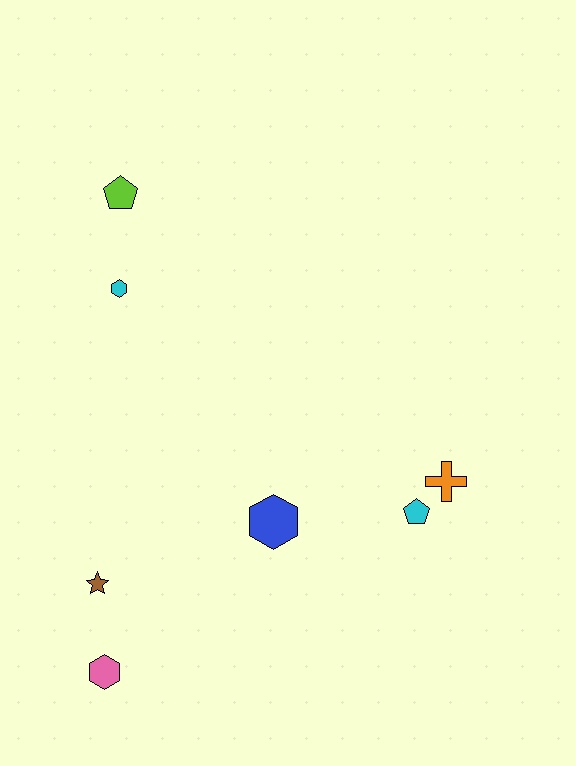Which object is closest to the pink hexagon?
The brown star is closest to the pink hexagon.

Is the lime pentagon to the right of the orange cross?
No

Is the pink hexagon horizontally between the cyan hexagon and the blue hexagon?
No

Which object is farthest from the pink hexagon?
The lime pentagon is farthest from the pink hexagon.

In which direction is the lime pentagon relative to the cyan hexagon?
The lime pentagon is above the cyan hexagon.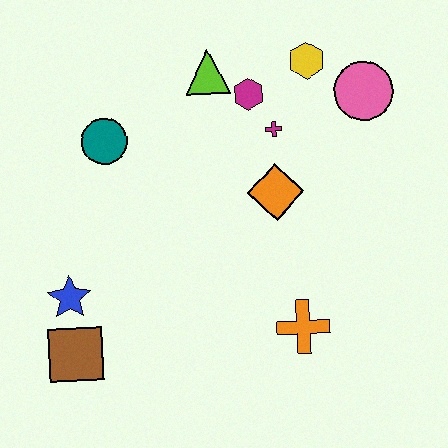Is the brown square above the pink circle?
No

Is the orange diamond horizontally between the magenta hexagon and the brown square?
No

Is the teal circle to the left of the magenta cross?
Yes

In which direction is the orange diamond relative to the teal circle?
The orange diamond is to the right of the teal circle.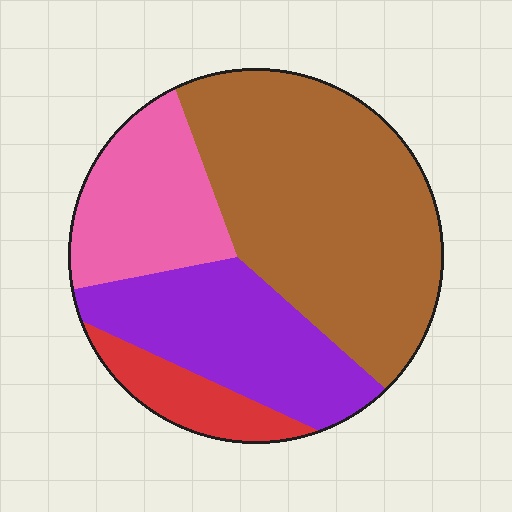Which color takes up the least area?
Red, at roughly 10%.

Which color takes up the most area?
Brown, at roughly 45%.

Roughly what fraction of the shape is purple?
Purple takes up about one quarter (1/4) of the shape.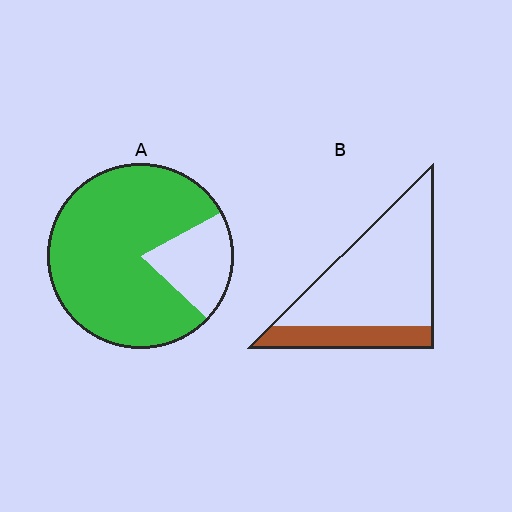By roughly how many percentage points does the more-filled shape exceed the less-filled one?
By roughly 55 percentage points (A over B).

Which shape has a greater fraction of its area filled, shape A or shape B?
Shape A.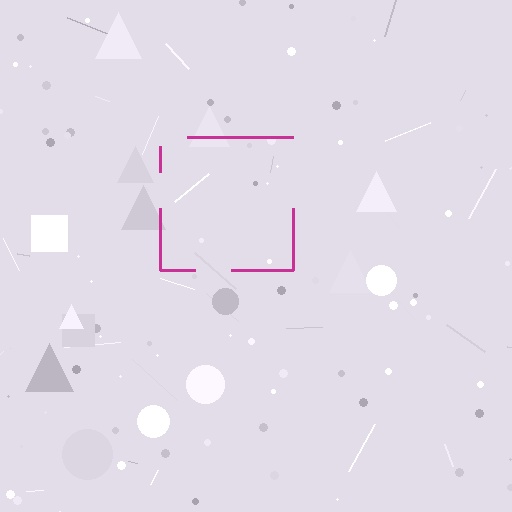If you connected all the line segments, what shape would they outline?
They would outline a square.